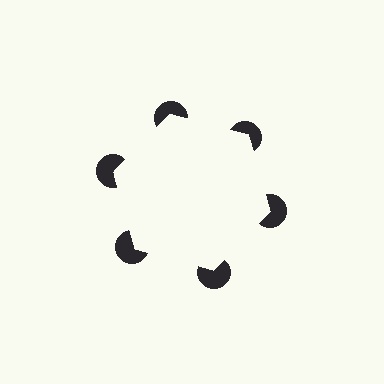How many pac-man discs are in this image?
There are 6 — one at each vertex of the illusory hexagon.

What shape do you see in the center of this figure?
An illusory hexagon — its edges are inferred from the aligned wedge cuts in the pac-man discs, not physically drawn.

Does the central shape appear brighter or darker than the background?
It typically appears slightly brighter than the background, even though no actual brightness change is drawn.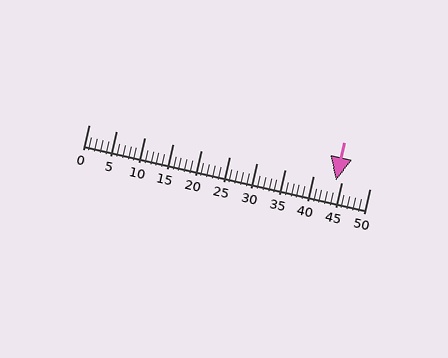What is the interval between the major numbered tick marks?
The major tick marks are spaced 5 units apart.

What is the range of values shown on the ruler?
The ruler shows values from 0 to 50.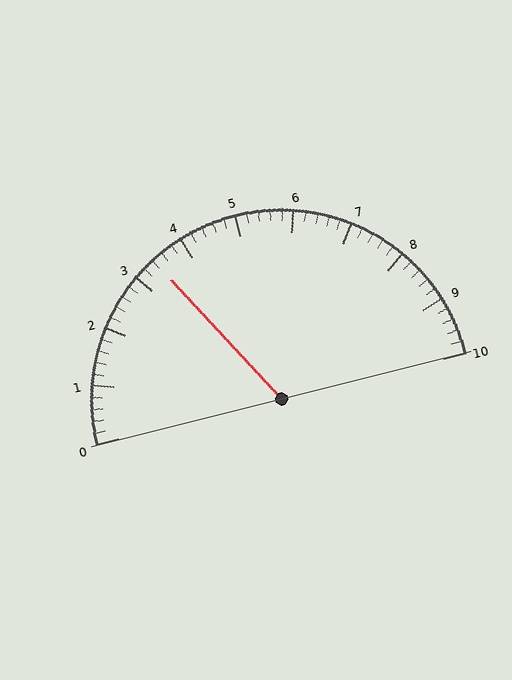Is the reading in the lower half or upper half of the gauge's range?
The reading is in the lower half of the range (0 to 10).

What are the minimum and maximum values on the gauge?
The gauge ranges from 0 to 10.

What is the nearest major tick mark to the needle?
The nearest major tick mark is 3.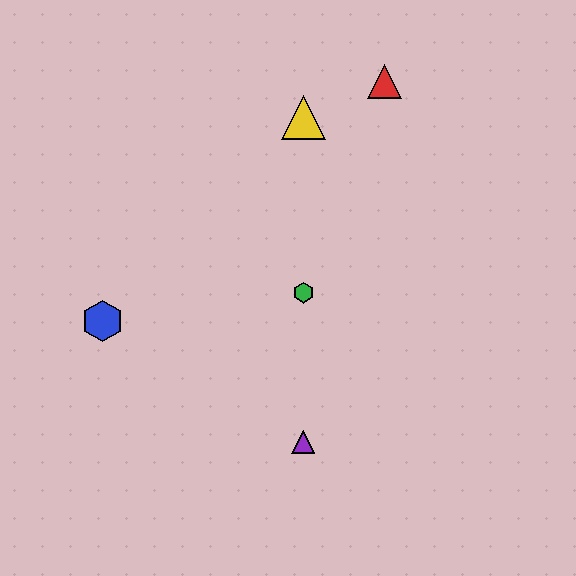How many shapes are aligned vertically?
3 shapes (the green hexagon, the yellow triangle, the purple triangle) are aligned vertically.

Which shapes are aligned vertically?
The green hexagon, the yellow triangle, the purple triangle are aligned vertically.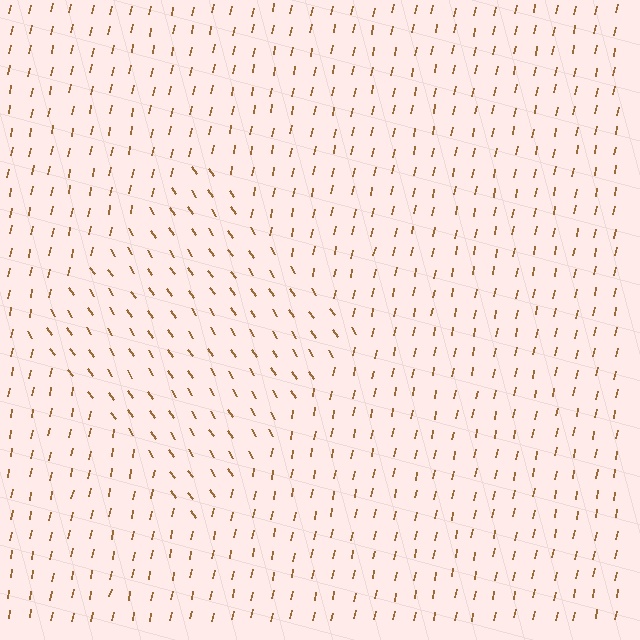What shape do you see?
I see a diamond.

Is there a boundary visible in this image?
Yes, there is a texture boundary formed by a change in line orientation.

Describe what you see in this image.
The image is filled with small brown line segments. A diamond region in the image has lines oriented differently from the surrounding lines, creating a visible texture boundary.